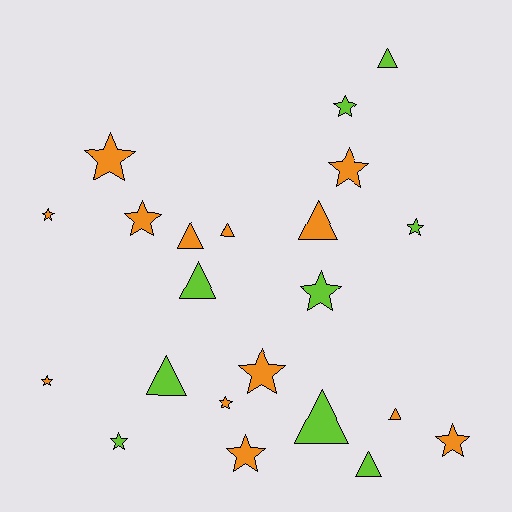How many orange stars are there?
There are 9 orange stars.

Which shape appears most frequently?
Star, with 13 objects.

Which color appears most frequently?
Orange, with 13 objects.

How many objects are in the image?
There are 22 objects.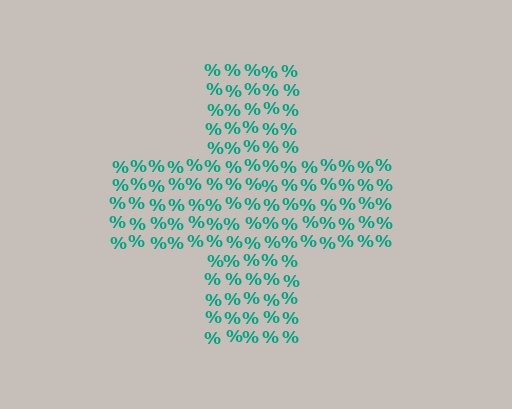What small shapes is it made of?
It is made of small percent signs.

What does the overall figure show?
The overall figure shows a cross.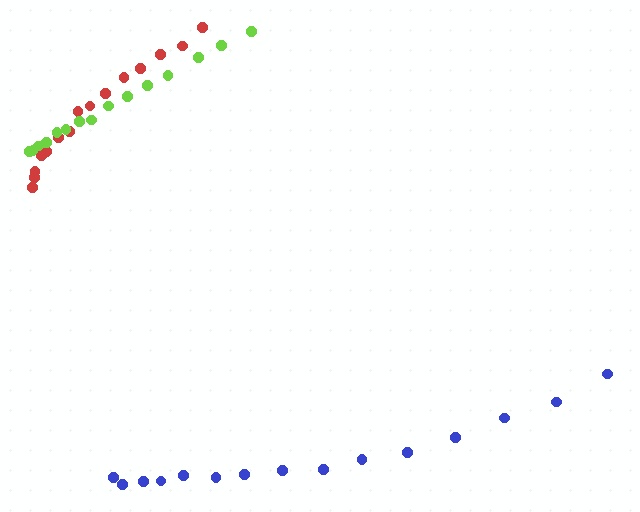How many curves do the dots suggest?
There are 3 distinct paths.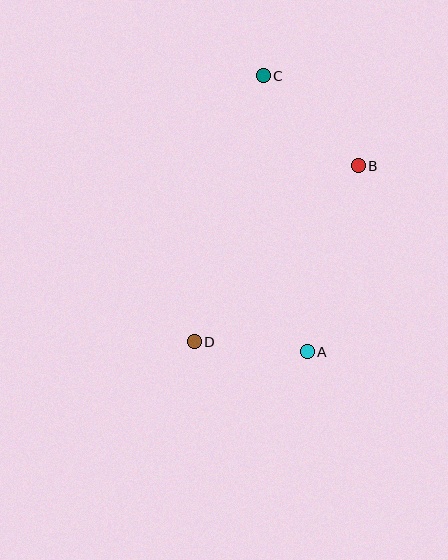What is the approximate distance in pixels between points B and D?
The distance between B and D is approximately 240 pixels.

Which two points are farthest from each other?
Points A and C are farthest from each other.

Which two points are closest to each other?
Points A and D are closest to each other.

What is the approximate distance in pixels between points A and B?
The distance between A and B is approximately 193 pixels.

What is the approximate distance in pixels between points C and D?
The distance between C and D is approximately 275 pixels.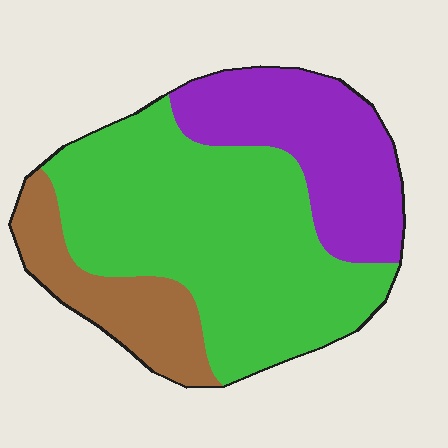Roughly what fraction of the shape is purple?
Purple takes up between a sixth and a third of the shape.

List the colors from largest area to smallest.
From largest to smallest: green, purple, brown.